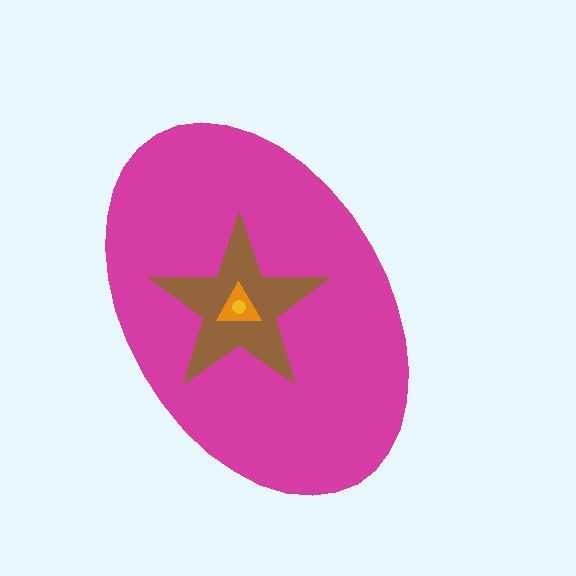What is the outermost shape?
The magenta ellipse.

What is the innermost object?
The yellow circle.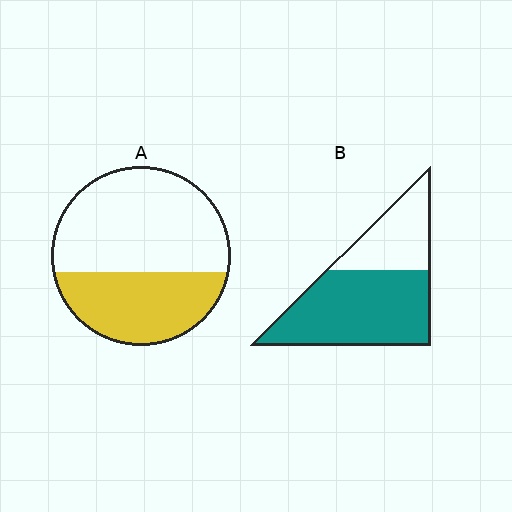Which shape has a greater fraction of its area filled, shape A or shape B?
Shape B.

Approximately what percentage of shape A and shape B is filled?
A is approximately 40% and B is approximately 65%.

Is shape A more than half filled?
No.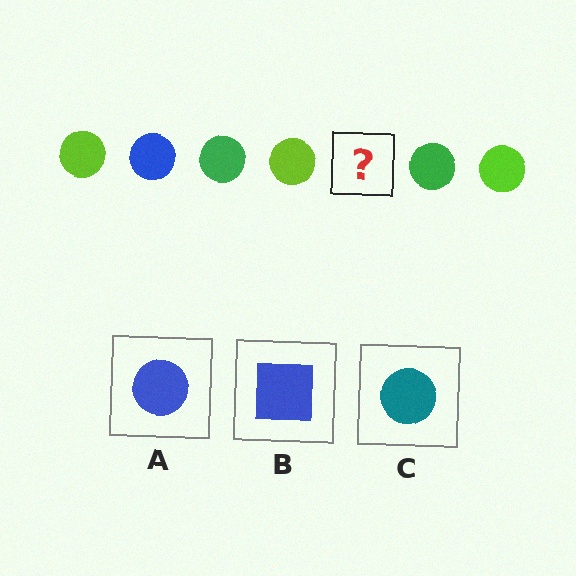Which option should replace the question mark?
Option A.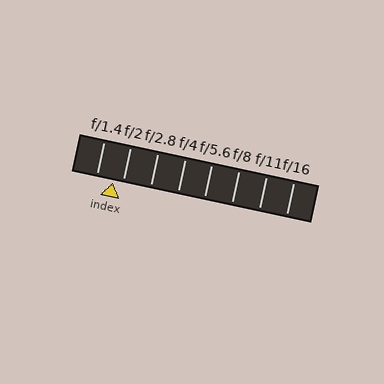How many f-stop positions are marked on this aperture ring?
There are 8 f-stop positions marked.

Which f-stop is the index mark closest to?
The index mark is closest to f/2.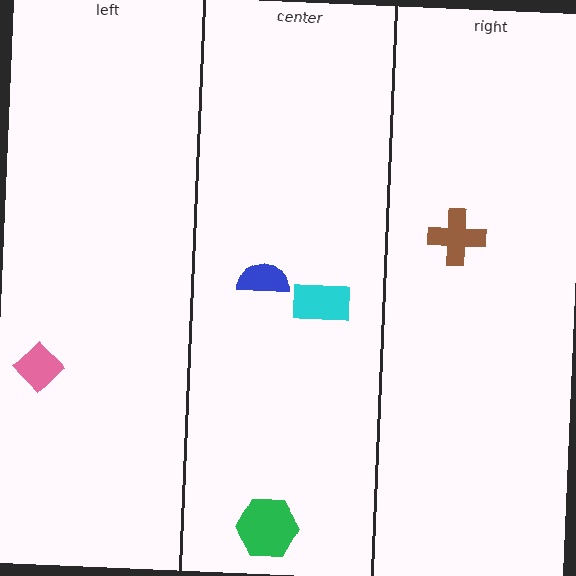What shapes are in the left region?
The pink diamond.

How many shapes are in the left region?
1.